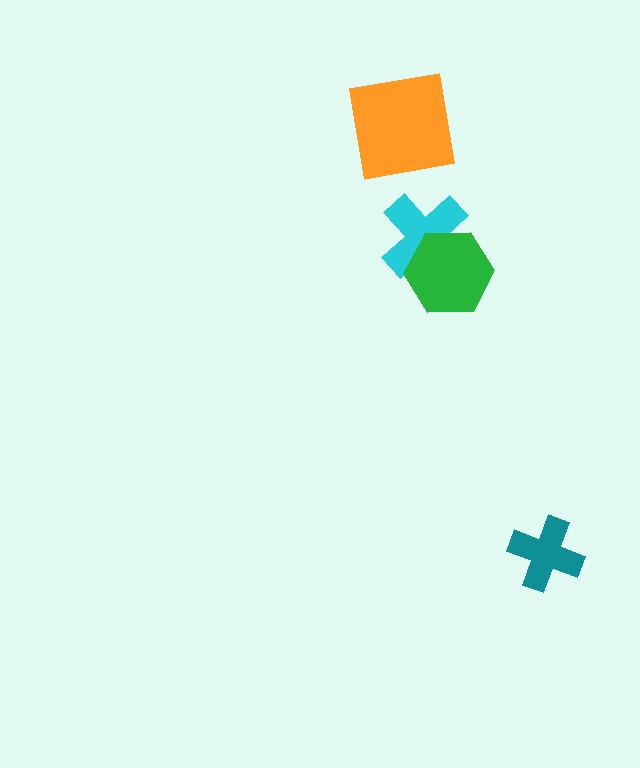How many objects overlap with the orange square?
0 objects overlap with the orange square.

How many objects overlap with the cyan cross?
1 object overlaps with the cyan cross.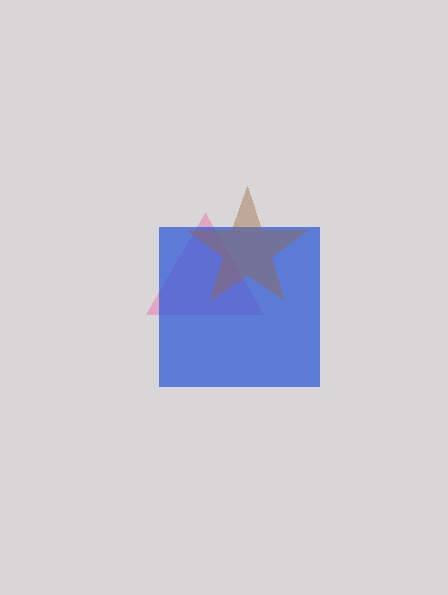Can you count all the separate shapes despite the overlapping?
Yes, there are 3 separate shapes.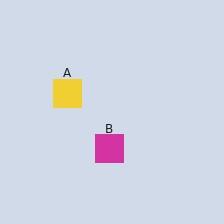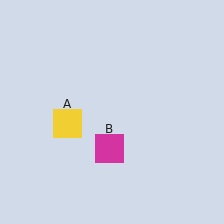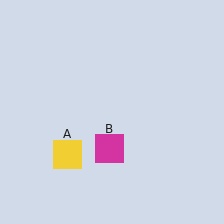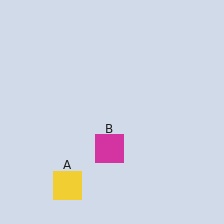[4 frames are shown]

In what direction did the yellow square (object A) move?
The yellow square (object A) moved down.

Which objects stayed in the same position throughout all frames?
Magenta square (object B) remained stationary.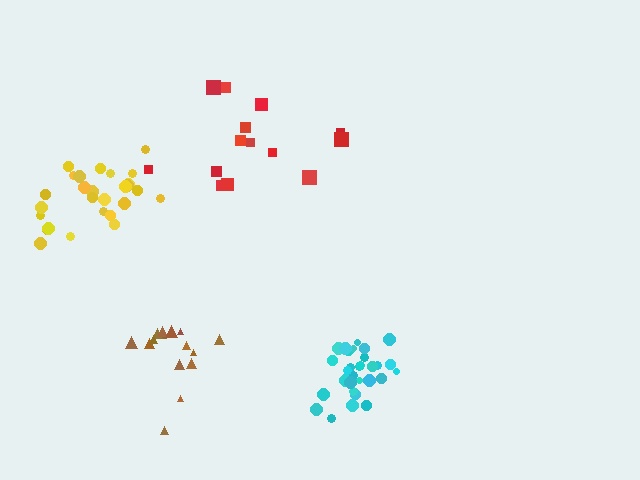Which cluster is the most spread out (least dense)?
Red.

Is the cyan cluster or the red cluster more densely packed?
Cyan.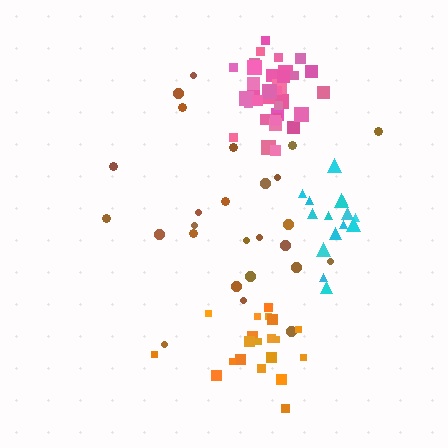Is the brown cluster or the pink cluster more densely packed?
Pink.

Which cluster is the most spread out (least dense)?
Brown.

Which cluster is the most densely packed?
Pink.